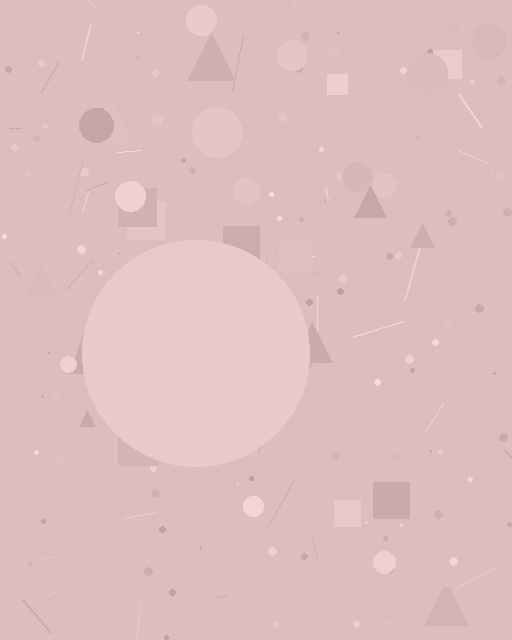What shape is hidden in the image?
A circle is hidden in the image.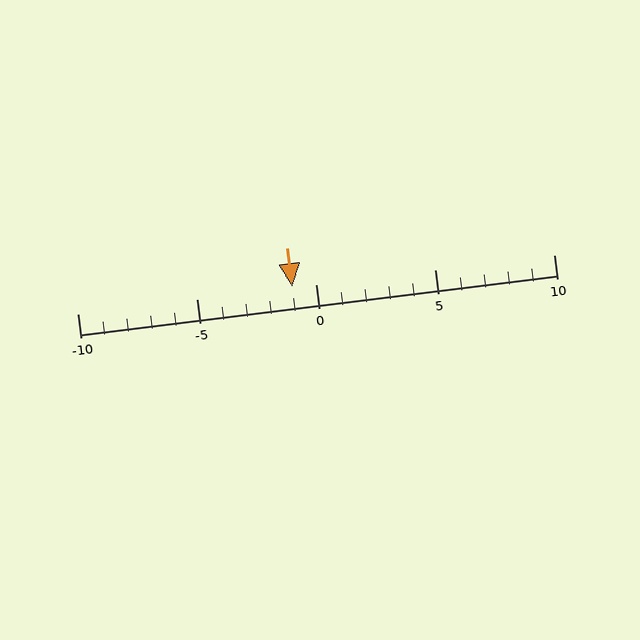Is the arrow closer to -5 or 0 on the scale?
The arrow is closer to 0.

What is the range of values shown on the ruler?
The ruler shows values from -10 to 10.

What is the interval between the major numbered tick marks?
The major tick marks are spaced 5 units apart.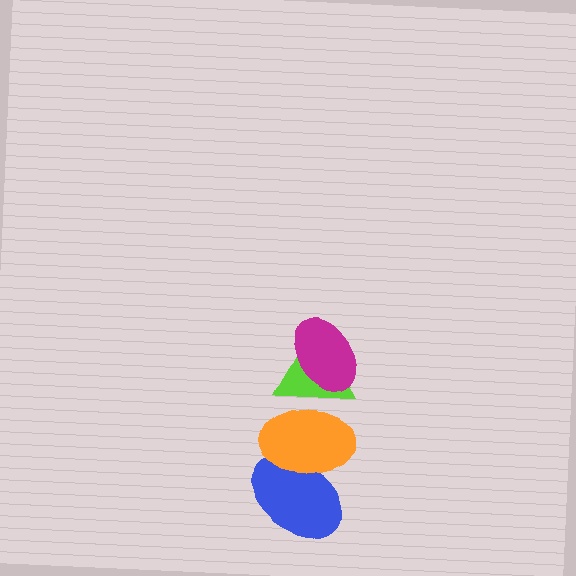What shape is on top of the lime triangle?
The magenta ellipse is on top of the lime triangle.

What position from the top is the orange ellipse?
The orange ellipse is 3rd from the top.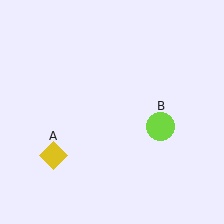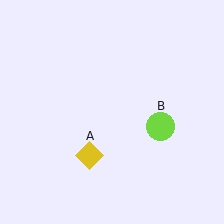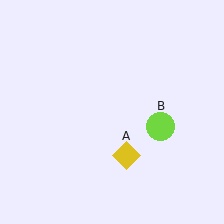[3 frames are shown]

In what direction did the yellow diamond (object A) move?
The yellow diamond (object A) moved right.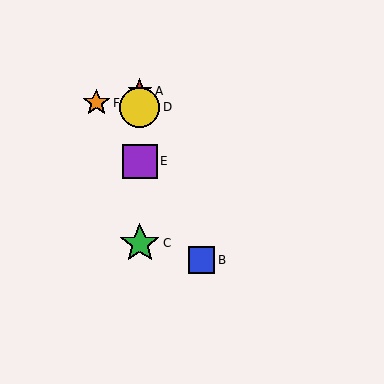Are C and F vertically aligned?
No, C is at x≈140 and F is at x≈96.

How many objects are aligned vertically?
4 objects (A, C, D, E) are aligned vertically.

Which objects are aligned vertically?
Objects A, C, D, E are aligned vertically.